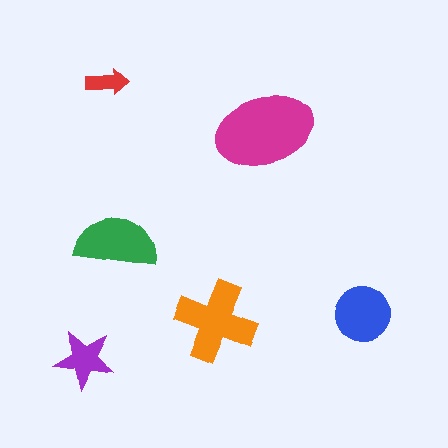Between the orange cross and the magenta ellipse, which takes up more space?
The magenta ellipse.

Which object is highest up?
The red arrow is topmost.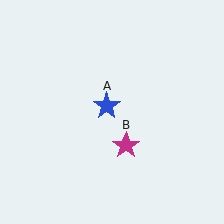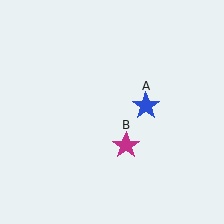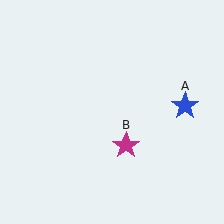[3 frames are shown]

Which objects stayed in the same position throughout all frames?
Magenta star (object B) remained stationary.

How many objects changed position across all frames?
1 object changed position: blue star (object A).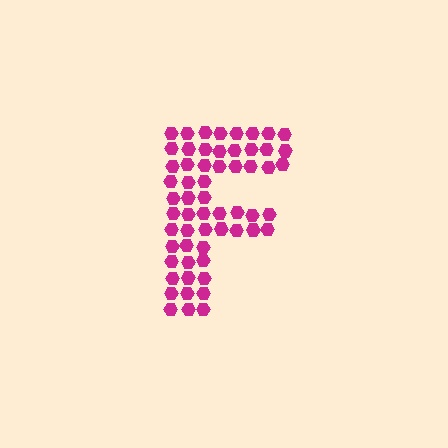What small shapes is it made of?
It is made of small hexagons.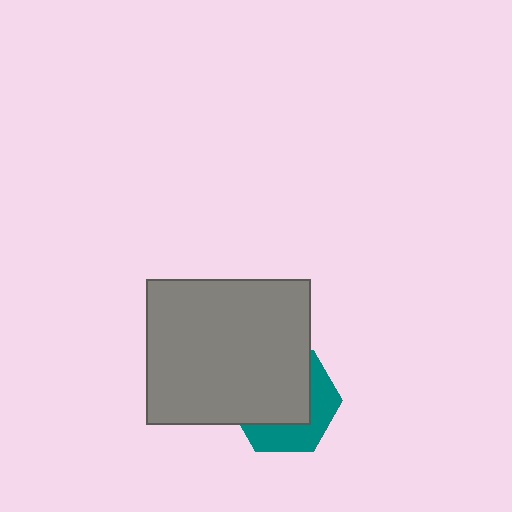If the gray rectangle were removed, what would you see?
You would see the complete teal hexagon.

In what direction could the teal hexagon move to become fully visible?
The teal hexagon could move toward the lower-right. That would shift it out from behind the gray rectangle entirely.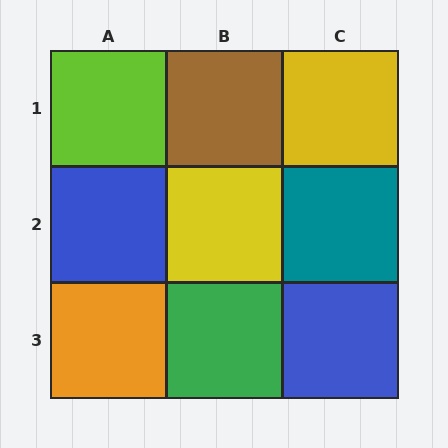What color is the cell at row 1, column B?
Brown.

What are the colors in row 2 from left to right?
Blue, yellow, teal.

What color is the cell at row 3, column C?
Blue.